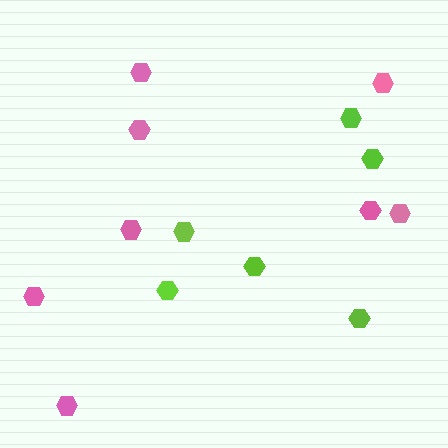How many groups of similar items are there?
There are 2 groups: one group of pink hexagons (8) and one group of lime hexagons (6).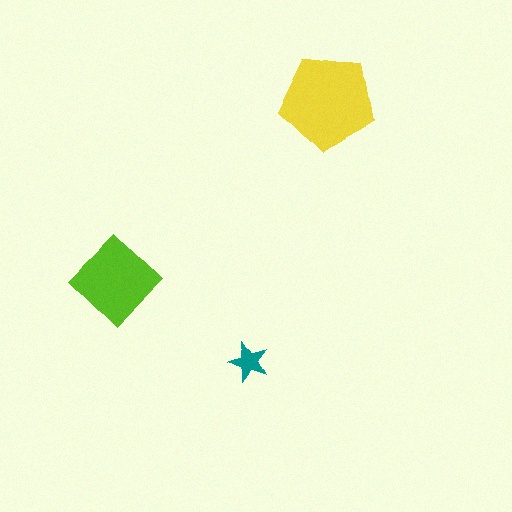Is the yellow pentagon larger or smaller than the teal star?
Larger.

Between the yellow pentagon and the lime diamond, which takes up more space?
The yellow pentagon.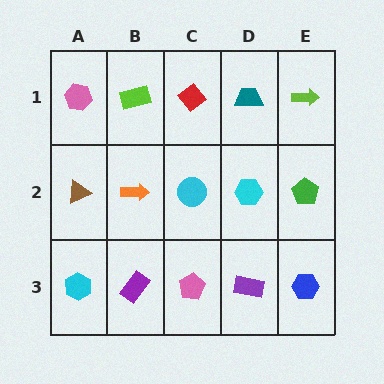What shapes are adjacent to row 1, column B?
An orange arrow (row 2, column B), a pink hexagon (row 1, column A), a red diamond (row 1, column C).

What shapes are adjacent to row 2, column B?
A lime rectangle (row 1, column B), a purple rectangle (row 3, column B), a brown triangle (row 2, column A), a cyan circle (row 2, column C).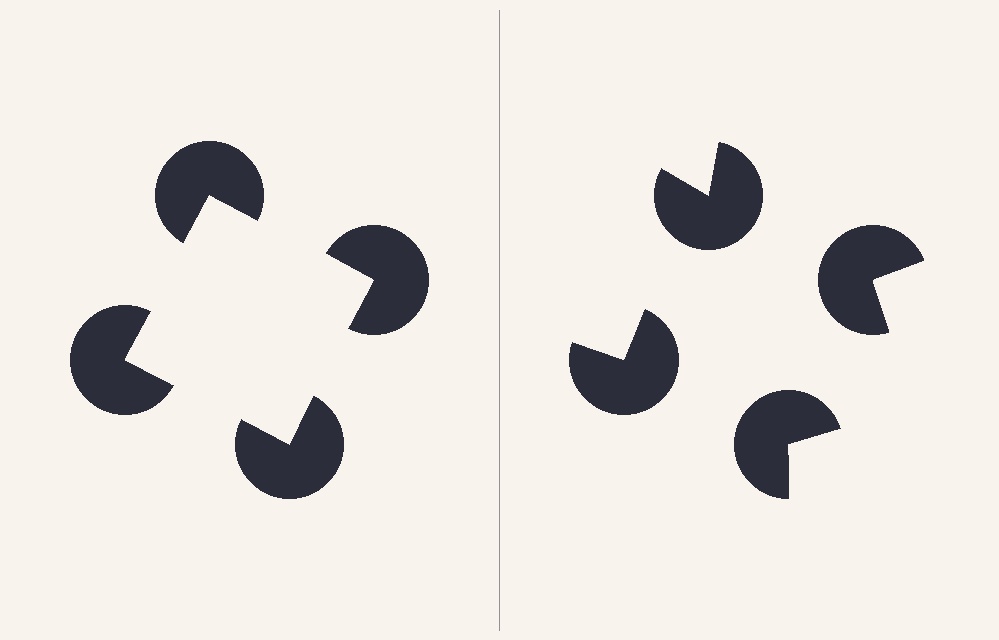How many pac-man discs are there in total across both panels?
8 — 4 on each side.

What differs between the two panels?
The pac-man discs are positioned identically on both sides; only the wedge orientations differ. On the left they align to a square; on the right they are misaligned.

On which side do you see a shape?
An illusory square appears on the left side. On the right side the wedge cuts are rotated, so no coherent shape forms.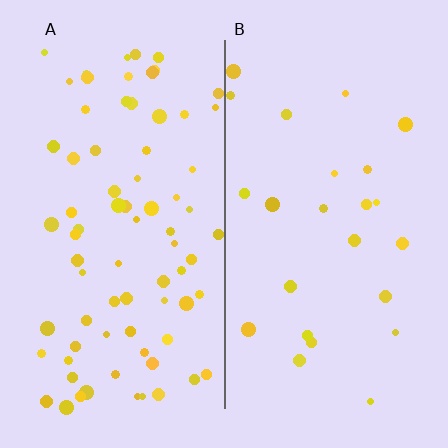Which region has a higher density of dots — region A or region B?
A (the left).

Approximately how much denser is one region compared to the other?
Approximately 3.2× — region A over region B.